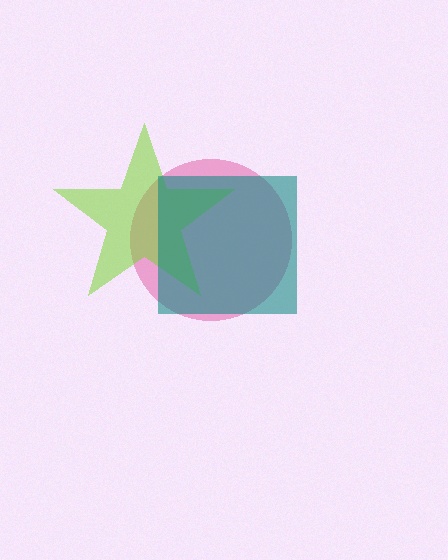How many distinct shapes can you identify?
There are 3 distinct shapes: a pink circle, a lime star, a teal square.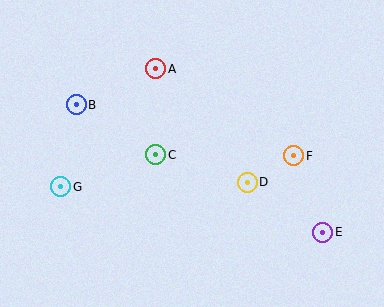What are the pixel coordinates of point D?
Point D is at (247, 182).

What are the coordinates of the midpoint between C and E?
The midpoint between C and E is at (239, 194).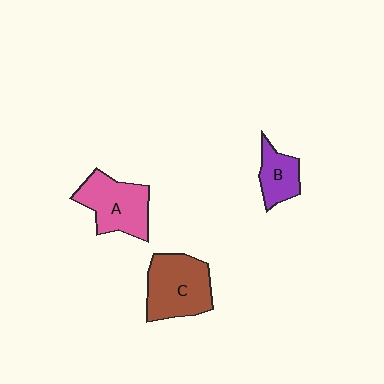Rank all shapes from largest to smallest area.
From largest to smallest: C (brown), A (pink), B (purple).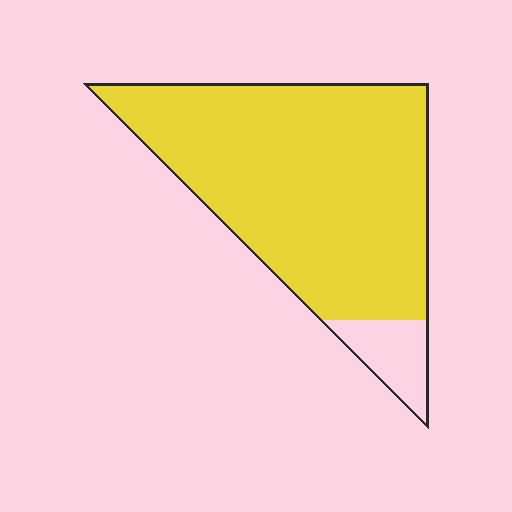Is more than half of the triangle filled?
Yes.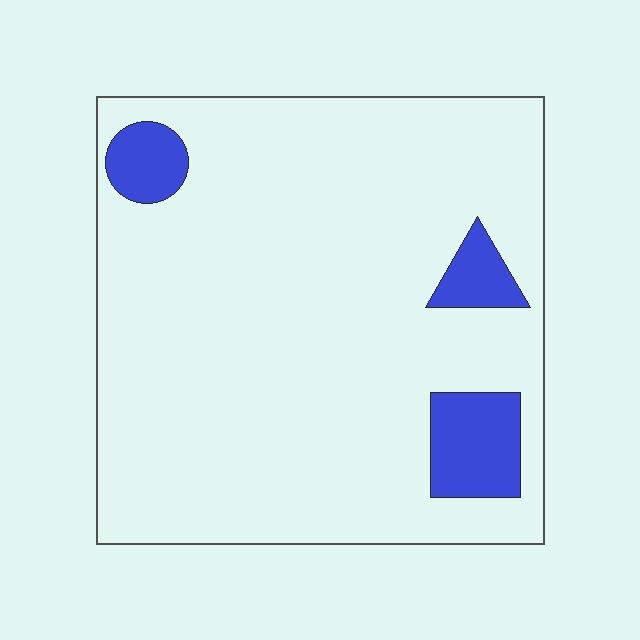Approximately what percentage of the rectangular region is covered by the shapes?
Approximately 10%.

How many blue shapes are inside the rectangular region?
3.